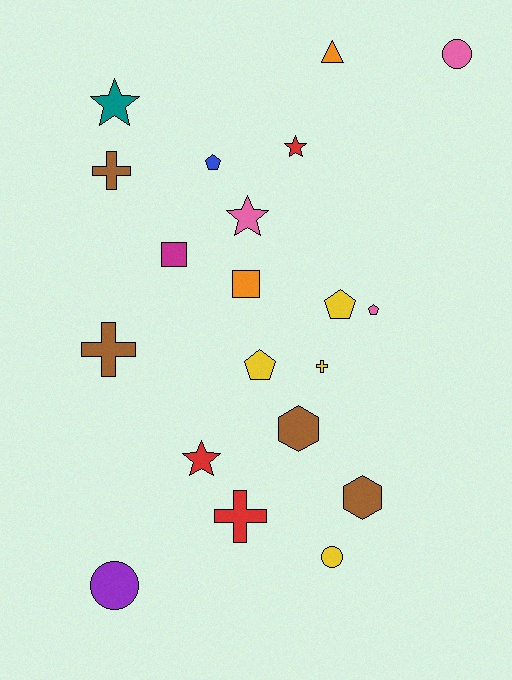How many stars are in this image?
There are 4 stars.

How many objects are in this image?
There are 20 objects.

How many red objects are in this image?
There are 3 red objects.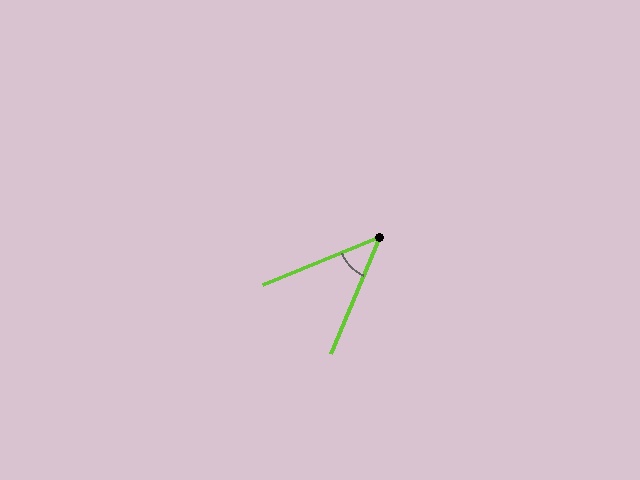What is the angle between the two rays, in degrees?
Approximately 45 degrees.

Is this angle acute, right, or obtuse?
It is acute.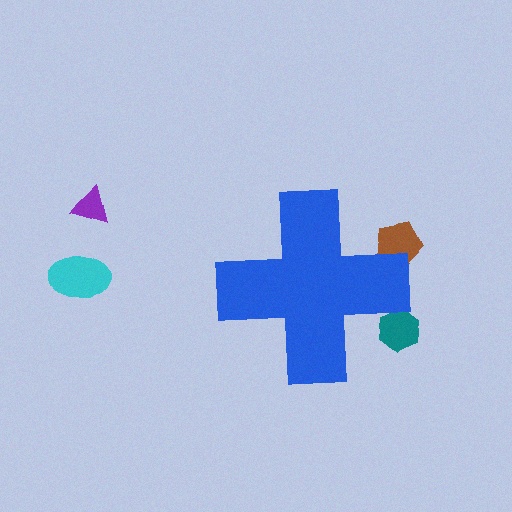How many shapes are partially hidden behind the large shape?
2 shapes are partially hidden.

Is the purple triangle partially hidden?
No, the purple triangle is fully visible.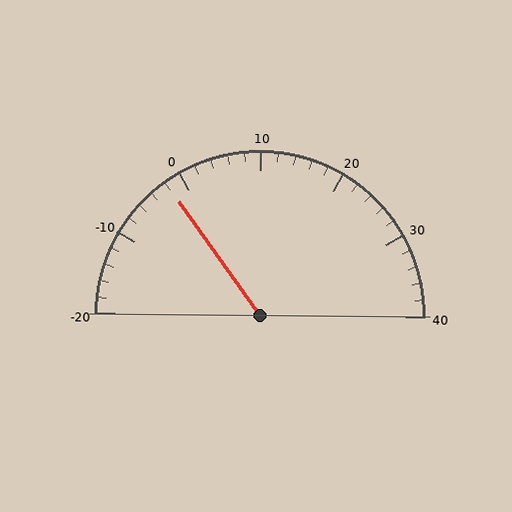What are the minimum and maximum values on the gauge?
The gauge ranges from -20 to 40.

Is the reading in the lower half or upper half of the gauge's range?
The reading is in the lower half of the range (-20 to 40).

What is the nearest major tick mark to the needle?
The nearest major tick mark is 0.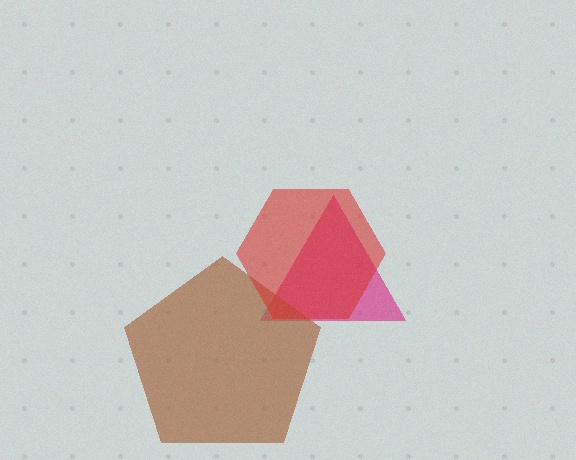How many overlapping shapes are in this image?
There are 3 overlapping shapes in the image.